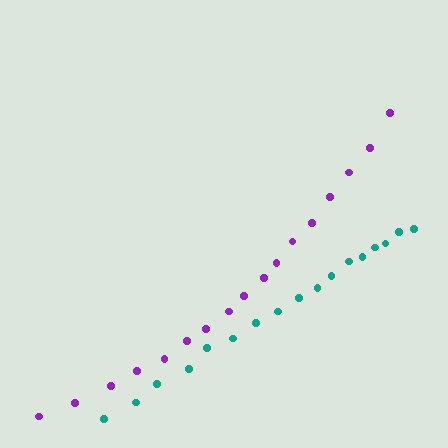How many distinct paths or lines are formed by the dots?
There are 2 distinct paths.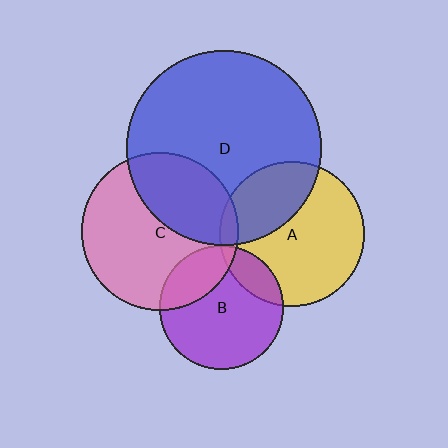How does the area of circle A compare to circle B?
Approximately 1.4 times.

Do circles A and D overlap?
Yes.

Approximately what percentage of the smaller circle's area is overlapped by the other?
Approximately 35%.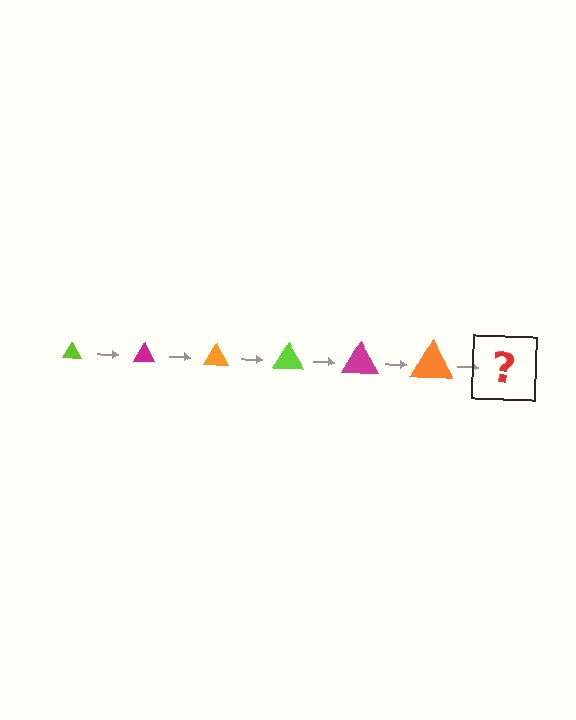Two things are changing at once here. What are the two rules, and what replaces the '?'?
The two rules are that the triangle grows larger each step and the color cycles through lime, magenta, and orange. The '?' should be a lime triangle, larger than the previous one.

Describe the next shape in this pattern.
It should be a lime triangle, larger than the previous one.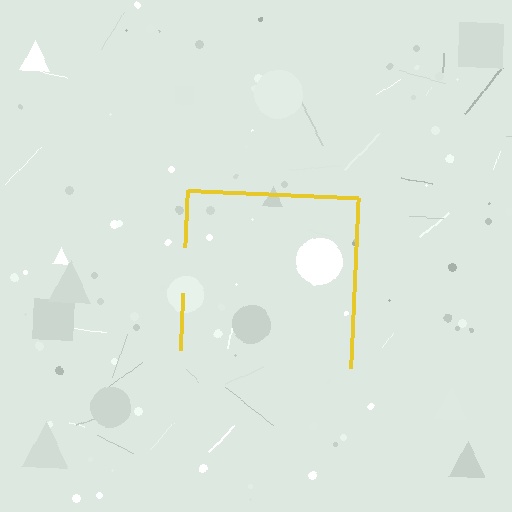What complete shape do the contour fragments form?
The contour fragments form a square.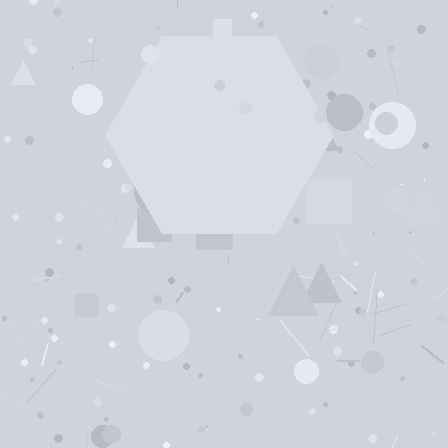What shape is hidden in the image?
A hexagon is hidden in the image.